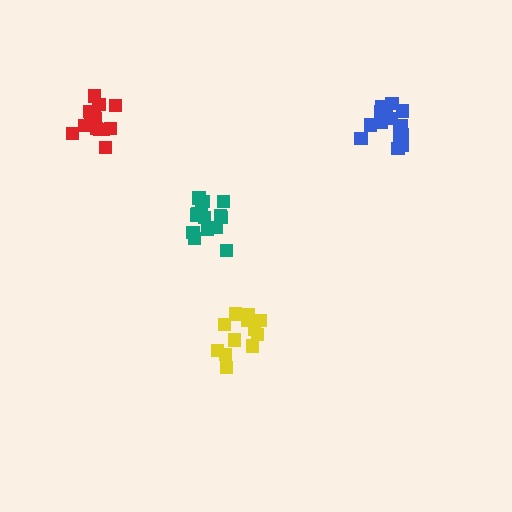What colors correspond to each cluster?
The clusters are colored: red, teal, yellow, blue.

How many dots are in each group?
Group 1: 14 dots, Group 2: 15 dots, Group 3: 12 dots, Group 4: 16 dots (57 total).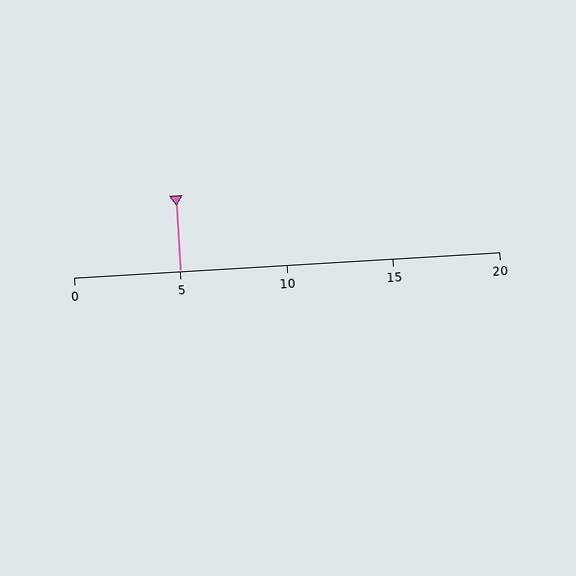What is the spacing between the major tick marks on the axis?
The major ticks are spaced 5 apart.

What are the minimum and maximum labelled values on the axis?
The axis runs from 0 to 20.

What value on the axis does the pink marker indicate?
The marker indicates approximately 5.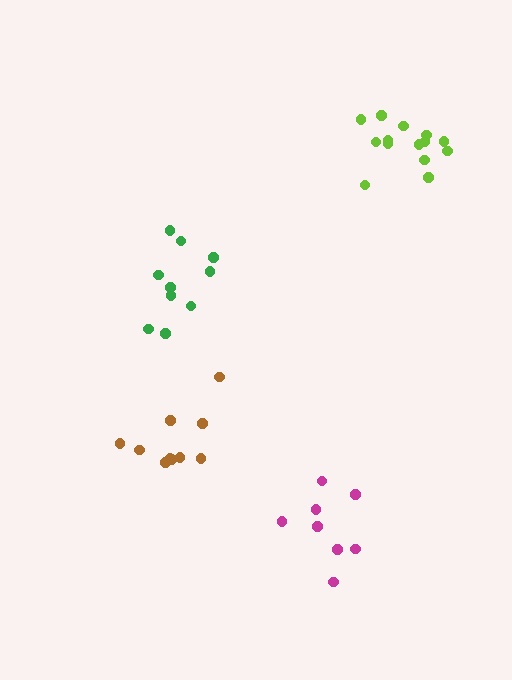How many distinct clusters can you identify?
There are 4 distinct clusters.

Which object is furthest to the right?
The lime cluster is rightmost.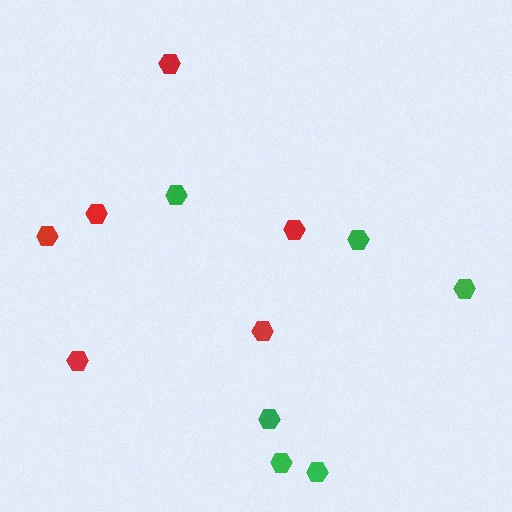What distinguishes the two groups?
There are 2 groups: one group of green hexagons (6) and one group of red hexagons (6).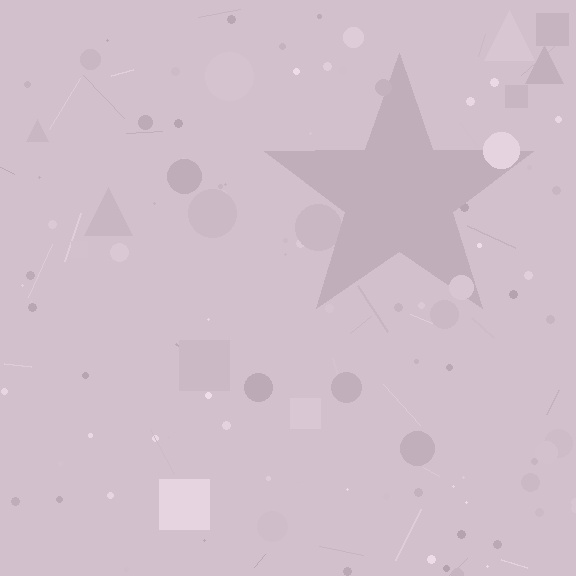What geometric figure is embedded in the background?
A star is embedded in the background.